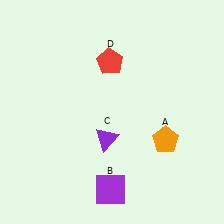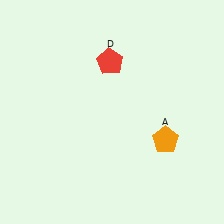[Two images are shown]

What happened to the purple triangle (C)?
The purple triangle (C) was removed in Image 2. It was in the bottom-left area of Image 1.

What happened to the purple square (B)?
The purple square (B) was removed in Image 2. It was in the bottom-left area of Image 1.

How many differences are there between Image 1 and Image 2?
There are 2 differences between the two images.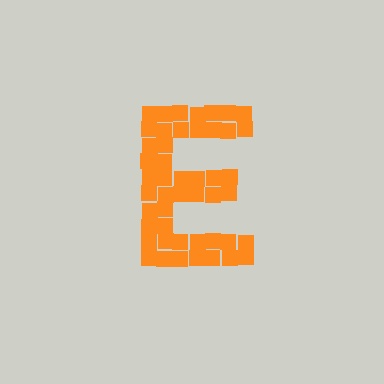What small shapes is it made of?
It is made of small squares.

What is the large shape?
The large shape is the letter E.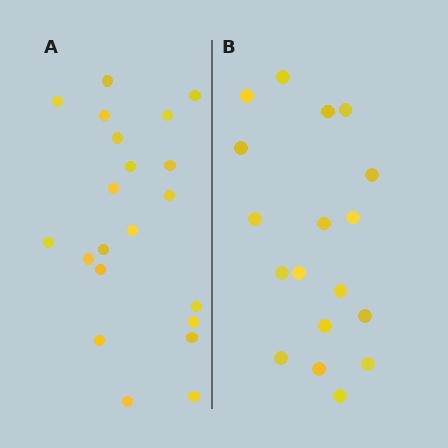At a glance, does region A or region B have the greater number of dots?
Region A (the left region) has more dots.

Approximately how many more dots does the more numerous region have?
Region A has just a few more — roughly 2 or 3 more dots than region B.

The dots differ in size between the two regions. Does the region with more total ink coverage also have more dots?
No. Region B has more total ink coverage because its dots are larger, but region A actually contains more individual dots. Total area can be misleading — the number of items is what matters here.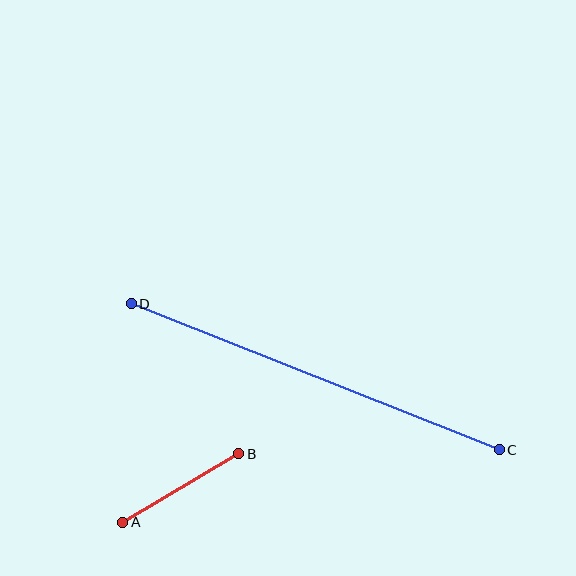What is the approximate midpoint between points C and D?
The midpoint is at approximately (315, 377) pixels.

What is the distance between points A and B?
The distance is approximately 135 pixels.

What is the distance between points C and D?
The distance is approximately 396 pixels.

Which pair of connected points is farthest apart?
Points C and D are farthest apart.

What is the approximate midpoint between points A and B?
The midpoint is at approximately (181, 488) pixels.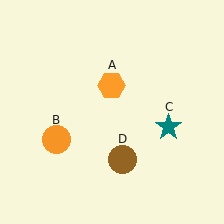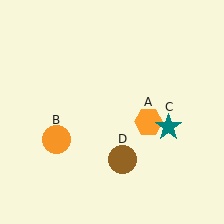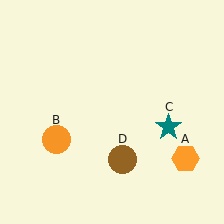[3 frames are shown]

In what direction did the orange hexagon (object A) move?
The orange hexagon (object A) moved down and to the right.